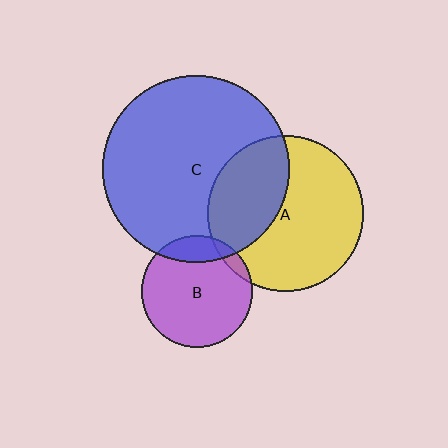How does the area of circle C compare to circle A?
Approximately 1.4 times.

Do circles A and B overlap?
Yes.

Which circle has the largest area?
Circle C (blue).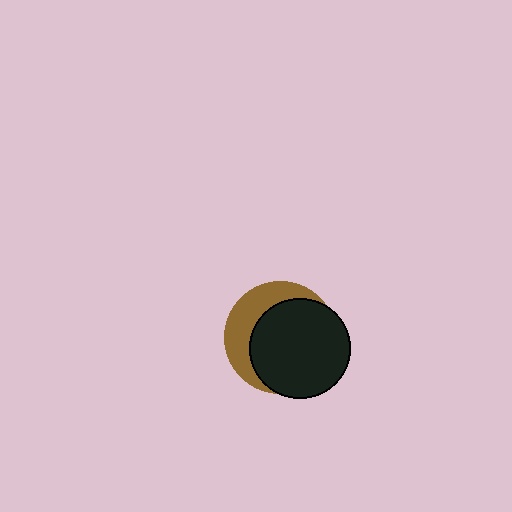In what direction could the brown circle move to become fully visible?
The brown circle could move toward the upper-left. That would shift it out from behind the black circle entirely.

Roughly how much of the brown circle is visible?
A small part of it is visible (roughly 34%).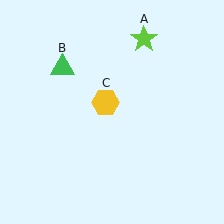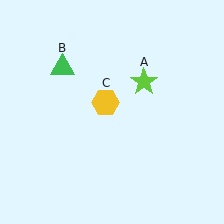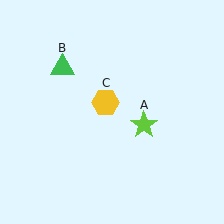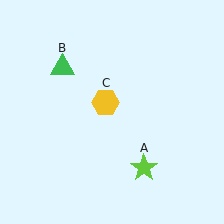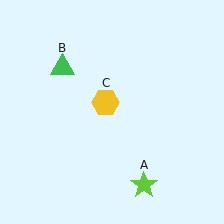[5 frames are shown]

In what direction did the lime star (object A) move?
The lime star (object A) moved down.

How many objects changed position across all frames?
1 object changed position: lime star (object A).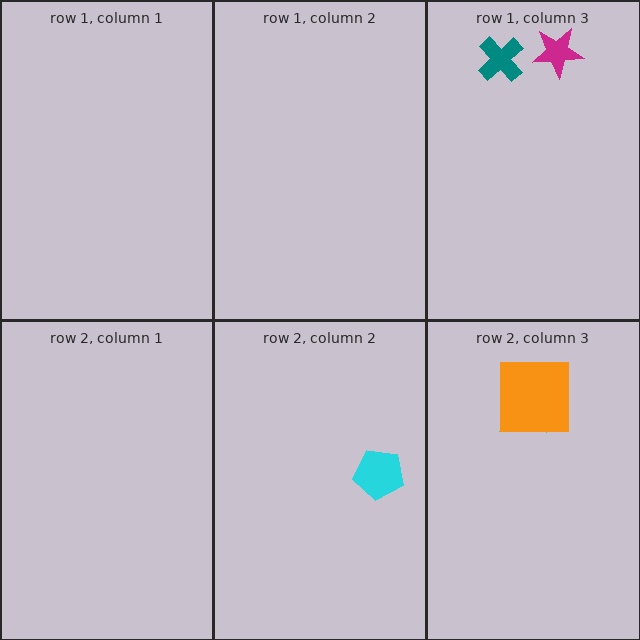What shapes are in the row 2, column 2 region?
The cyan pentagon.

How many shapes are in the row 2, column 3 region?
2.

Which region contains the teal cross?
The row 1, column 3 region.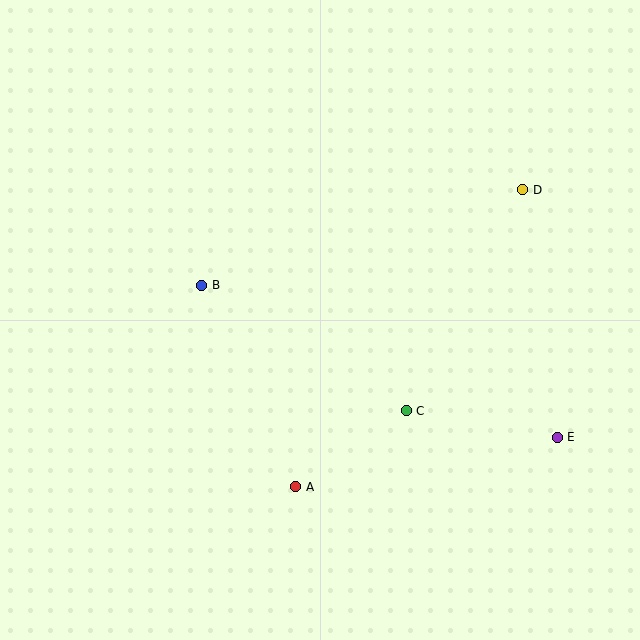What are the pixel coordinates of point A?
Point A is at (296, 487).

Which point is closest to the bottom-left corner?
Point A is closest to the bottom-left corner.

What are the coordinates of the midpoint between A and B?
The midpoint between A and B is at (249, 386).